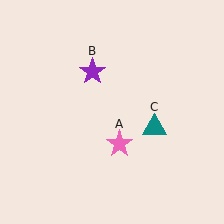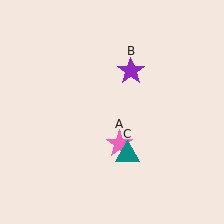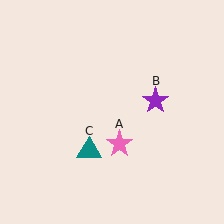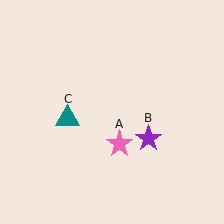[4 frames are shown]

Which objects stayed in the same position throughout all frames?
Pink star (object A) remained stationary.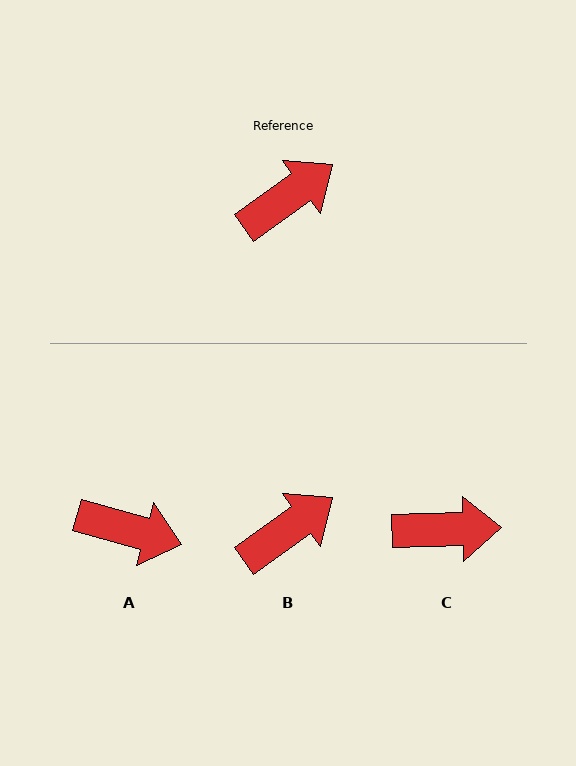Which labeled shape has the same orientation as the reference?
B.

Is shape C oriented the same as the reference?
No, it is off by about 34 degrees.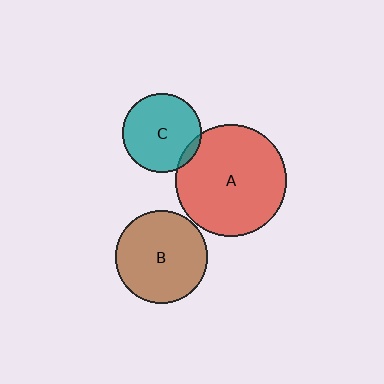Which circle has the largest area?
Circle A (red).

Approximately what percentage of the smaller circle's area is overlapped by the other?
Approximately 5%.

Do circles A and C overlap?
Yes.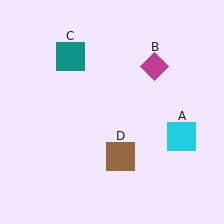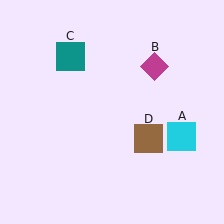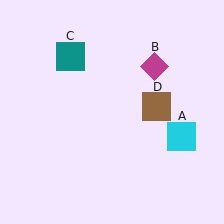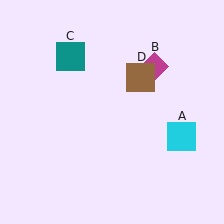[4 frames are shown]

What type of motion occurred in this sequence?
The brown square (object D) rotated counterclockwise around the center of the scene.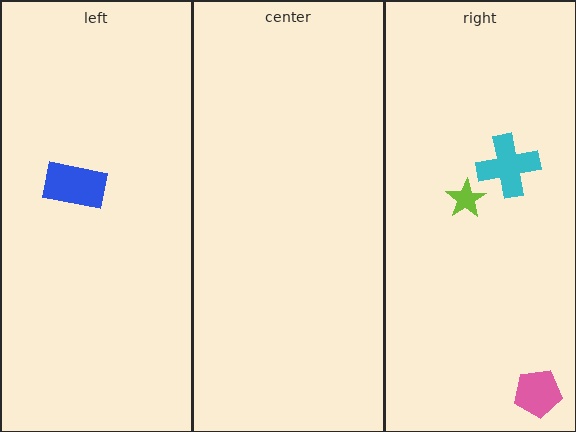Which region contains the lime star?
The right region.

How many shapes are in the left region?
1.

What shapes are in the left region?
The blue rectangle.